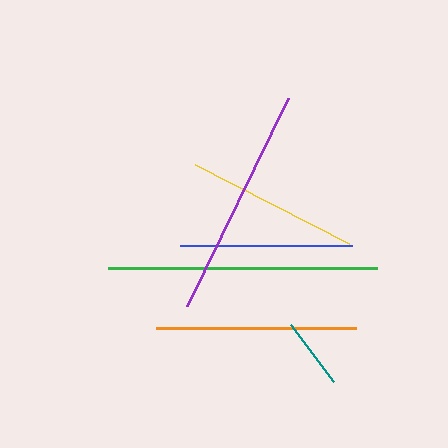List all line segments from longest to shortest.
From longest to shortest: green, purple, orange, yellow, blue, teal.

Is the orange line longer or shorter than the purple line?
The purple line is longer than the orange line.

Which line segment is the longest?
The green line is the longest at approximately 269 pixels.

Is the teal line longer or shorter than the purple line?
The purple line is longer than the teal line.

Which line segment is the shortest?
The teal line is the shortest at approximately 71 pixels.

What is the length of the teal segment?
The teal segment is approximately 71 pixels long.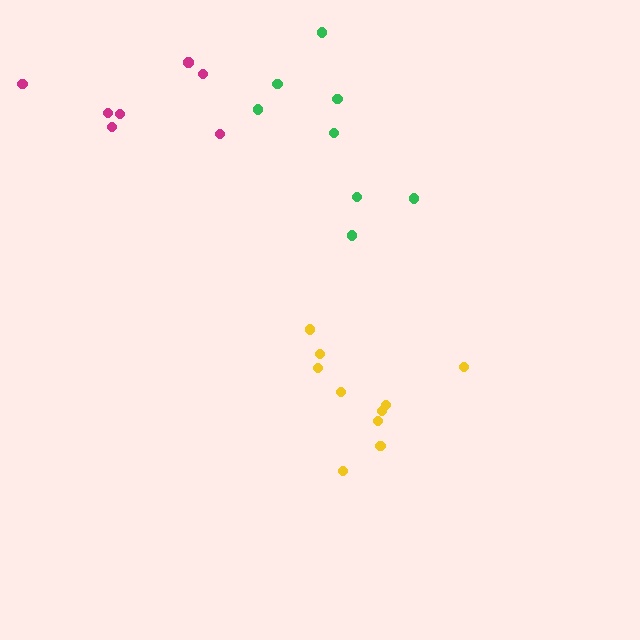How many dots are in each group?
Group 1: 10 dots, Group 2: 8 dots, Group 3: 7 dots (25 total).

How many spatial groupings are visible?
There are 3 spatial groupings.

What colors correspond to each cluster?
The clusters are colored: yellow, green, magenta.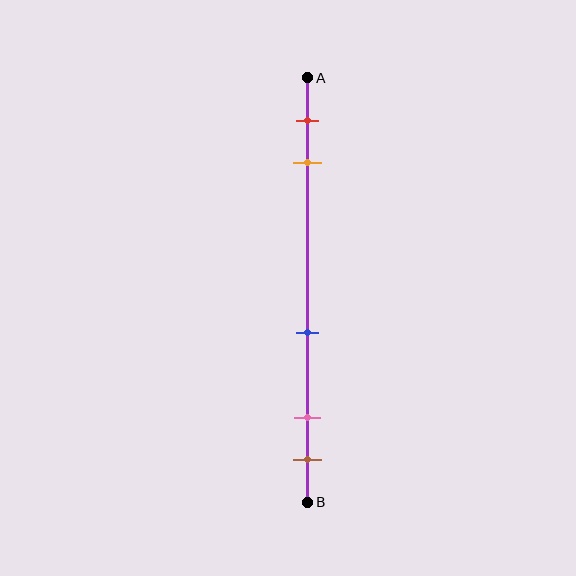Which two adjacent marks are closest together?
The pink and brown marks are the closest adjacent pair.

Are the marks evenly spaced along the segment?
No, the marks are not evenly spaced.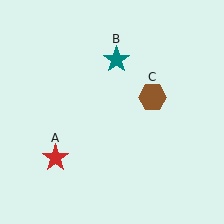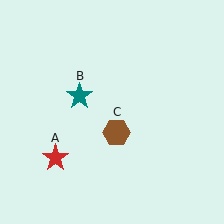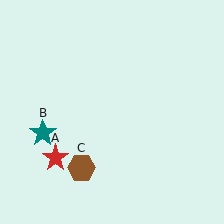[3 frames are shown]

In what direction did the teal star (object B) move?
The teal star (object B) moved down and to the left.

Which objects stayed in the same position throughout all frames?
Red star (object A) remained stationary.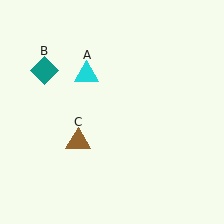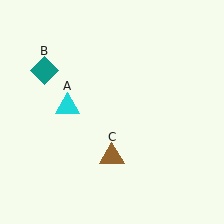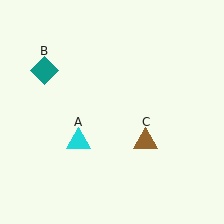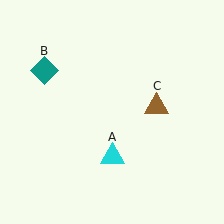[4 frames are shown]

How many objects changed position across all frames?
2 objects changed position: cyan triangle (object A), brown triangle (object C).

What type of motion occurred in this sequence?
The cyan triangle (object A), brown triangle (object C) rotated counterclockwise around the center of the scene.